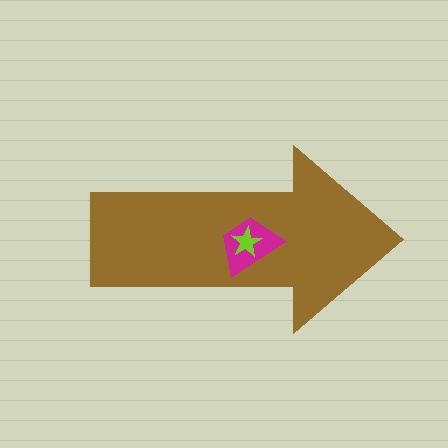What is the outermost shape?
The brown arrow.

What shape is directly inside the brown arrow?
The magenta trapezoid.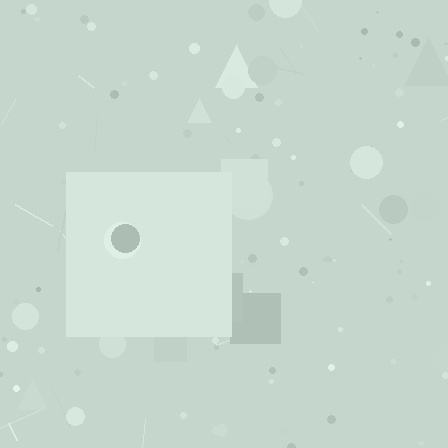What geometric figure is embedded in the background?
A square is embedded in the background.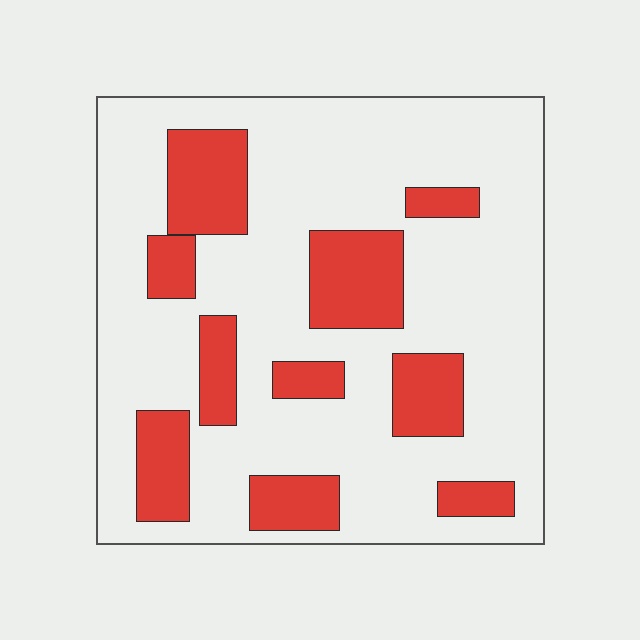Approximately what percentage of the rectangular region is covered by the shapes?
Approximately 25%.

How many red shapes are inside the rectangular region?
10.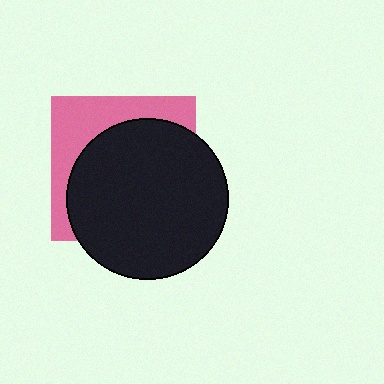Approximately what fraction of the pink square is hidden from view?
Roughly 67% of the pink square is hidden behind the black circle.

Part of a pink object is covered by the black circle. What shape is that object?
It is a square.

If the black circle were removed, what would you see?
You would see the complete pink square.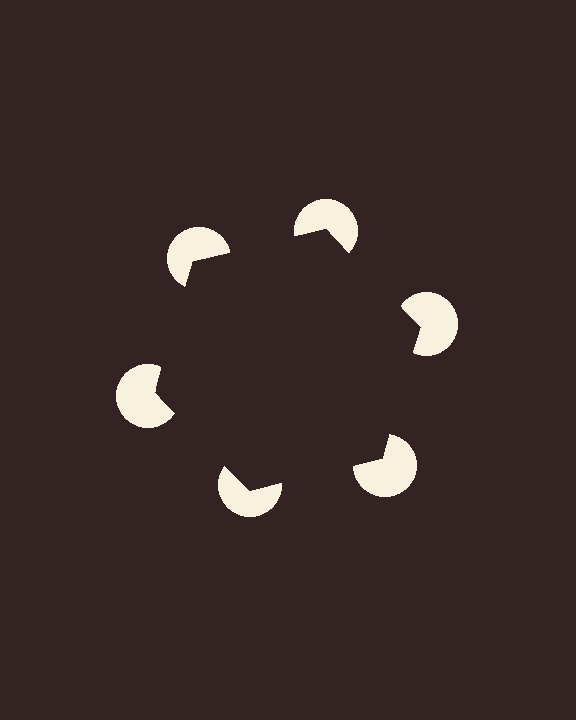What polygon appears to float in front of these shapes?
An illusory hexagon — its edges are inferred from the aligned wedge cuts in the pac-man discs, not physically drawn.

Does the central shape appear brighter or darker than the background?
It typically appears slightly darker than the background, even though no actual brightness change is drawn.